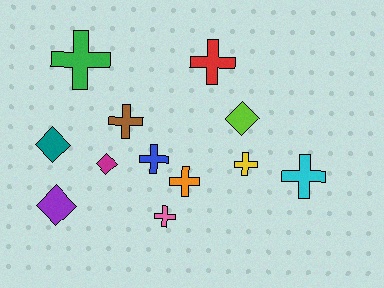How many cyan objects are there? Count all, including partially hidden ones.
There is 1 cyan object.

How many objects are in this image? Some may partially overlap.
There are 12 objects.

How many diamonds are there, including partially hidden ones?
There are 4 diamonds.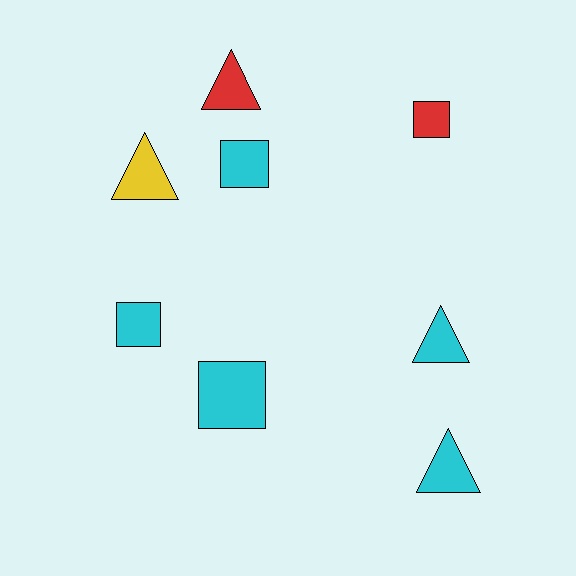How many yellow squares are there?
There are no yellow squares.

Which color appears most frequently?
Cyan, with 5 objects.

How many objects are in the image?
There are 8 objects.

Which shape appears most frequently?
Triangle, with 4 objects.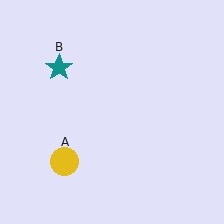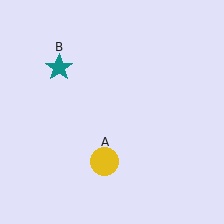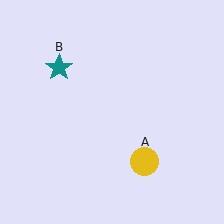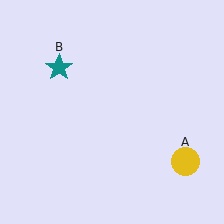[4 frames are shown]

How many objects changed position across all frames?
1 object changed position: yellow circle (object A).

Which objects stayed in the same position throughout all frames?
Teal star (object B) remained stationary.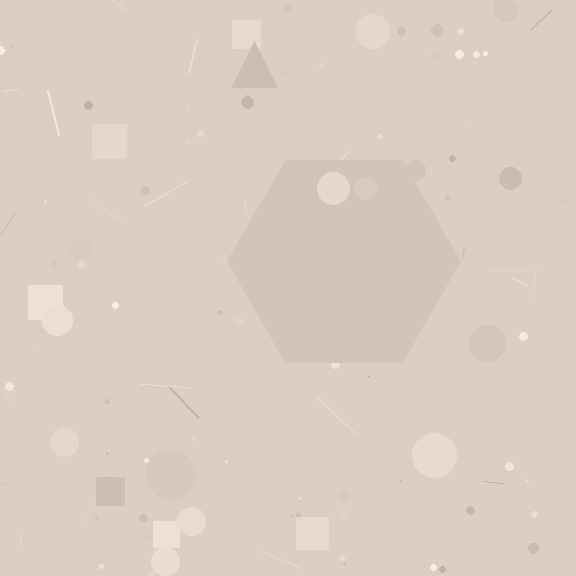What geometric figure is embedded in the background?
A hexagon is embedded in the background.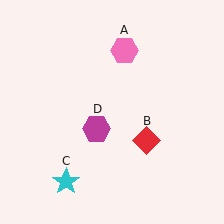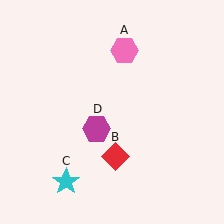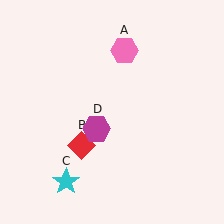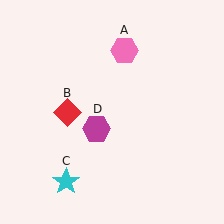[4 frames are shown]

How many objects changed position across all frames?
1 object changed position: red diamond (object B).